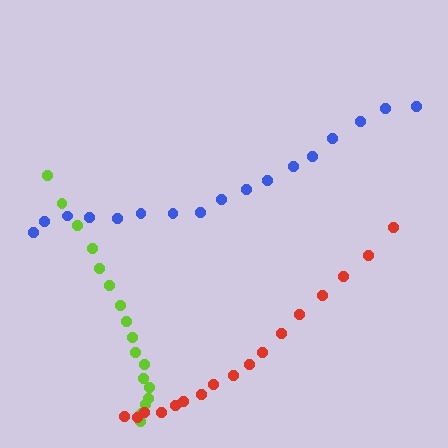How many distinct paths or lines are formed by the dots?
There are 3 distinct paths.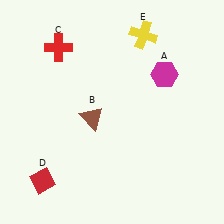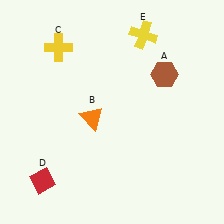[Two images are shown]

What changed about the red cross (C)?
In Image 1, C is red. In Image 2, it changed to yellow.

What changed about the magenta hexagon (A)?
In Image 1, A is magenta. In Image 2, it changed to brown.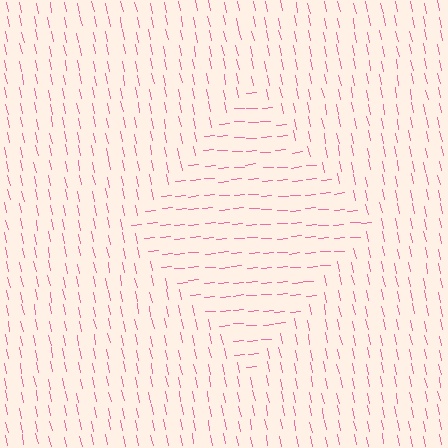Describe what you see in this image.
The image is filled with small pink line segments. A diamond region in the image has lines oriented differently from the surrounding lines, creating a visible texture boundary.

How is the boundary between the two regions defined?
The boundary is defined purely by a change in line orientation (approximately 82 degrees difference). All lines are the same color and thickness.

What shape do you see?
I see a diamond.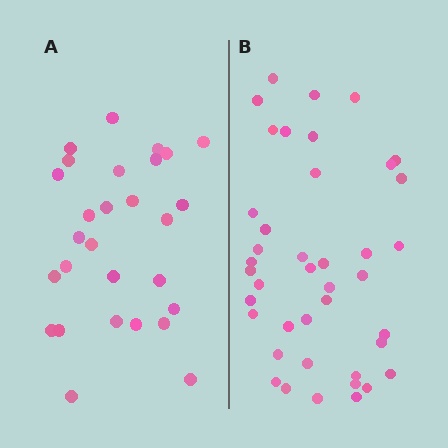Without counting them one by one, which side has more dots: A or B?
Region B (the right region) has more dots.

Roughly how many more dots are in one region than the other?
Region B has approximately 15 more dots than region A.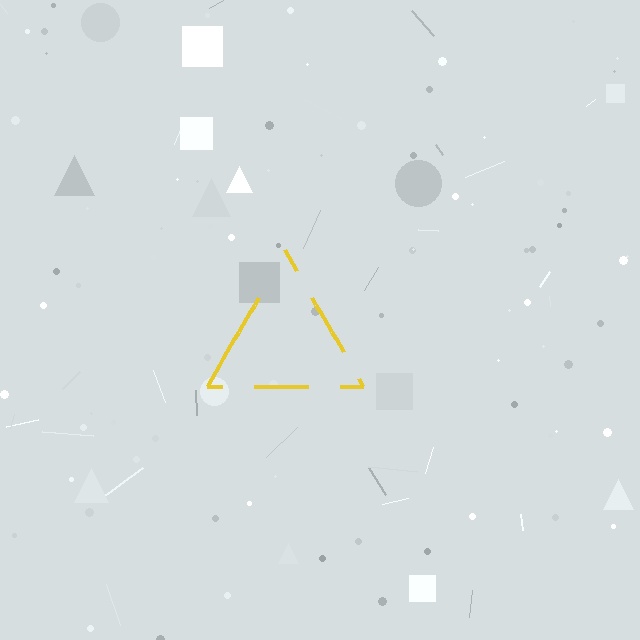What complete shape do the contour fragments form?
The contour fragments form a triangle.